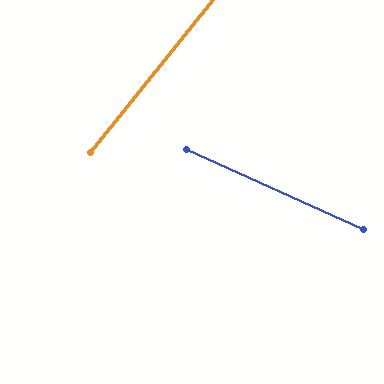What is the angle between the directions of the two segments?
Approximately 76 degrees.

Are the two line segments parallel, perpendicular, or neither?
Neither parallel nor perpendicular — they differ by about 76°.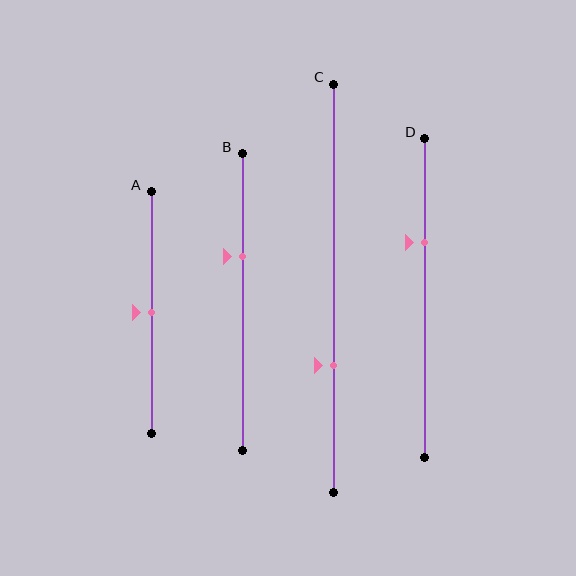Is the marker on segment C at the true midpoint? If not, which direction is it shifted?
No, the marker on segment C is shifted downward by about 19% of the segment length.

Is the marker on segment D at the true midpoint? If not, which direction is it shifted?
No, the marker on segment D is shifted upward by about 17% of the segment length.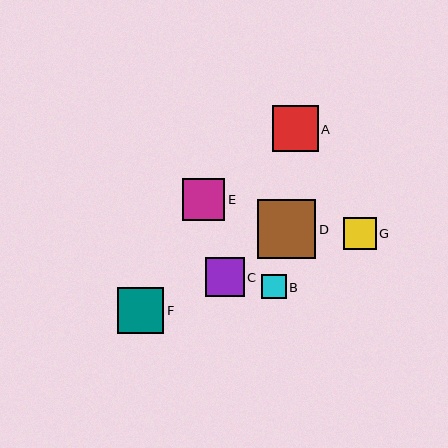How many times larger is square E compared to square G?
Square E is approximately 1.3 times the size of square G.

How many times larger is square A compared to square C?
Square A is approximately 1.2 times the size of square C.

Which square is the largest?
Square D is the largest with a size of approximately 59 pixels.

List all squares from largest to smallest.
From largest to smallest: D, A, F, E, C, G, B.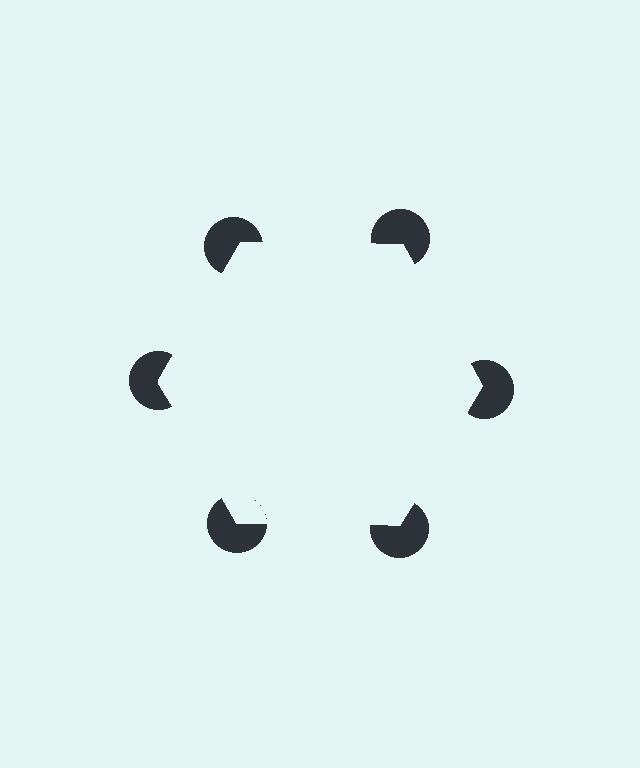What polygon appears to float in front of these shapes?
An illusory hexagon — its edges are inferred from the aligned wedge cuts in the pac-man discs, not physically drawn.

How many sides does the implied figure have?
6 sides.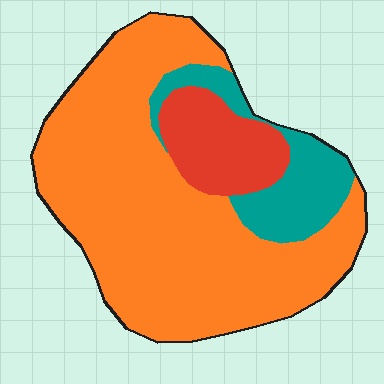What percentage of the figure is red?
Red covers 14% of the figure.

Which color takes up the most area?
Orange, at roughly 70%.